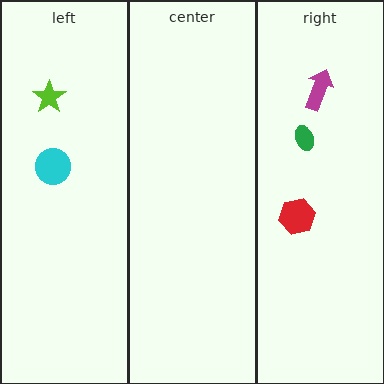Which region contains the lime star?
The left region.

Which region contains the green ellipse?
The right region.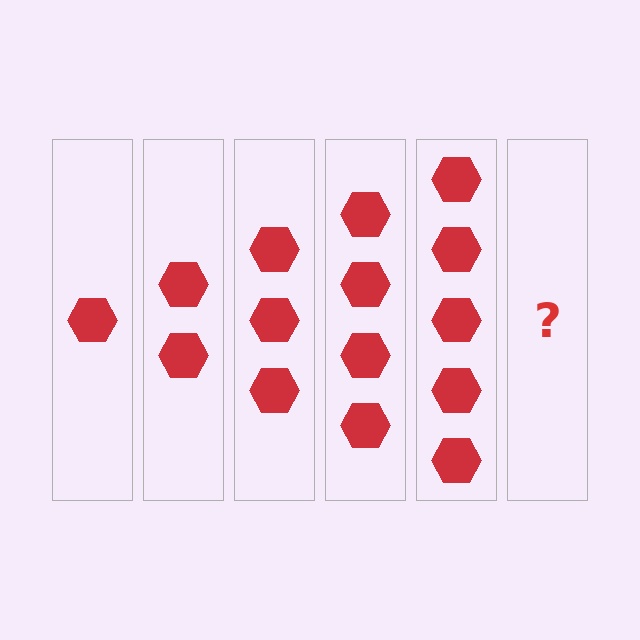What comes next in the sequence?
The next element should be 6 hexagons.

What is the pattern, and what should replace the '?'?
The pattern is that each step adds one more hexagon. The '?' should be 6 hexagons.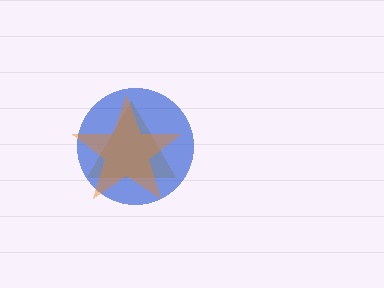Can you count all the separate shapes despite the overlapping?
Yes, there are 3 separate shapes.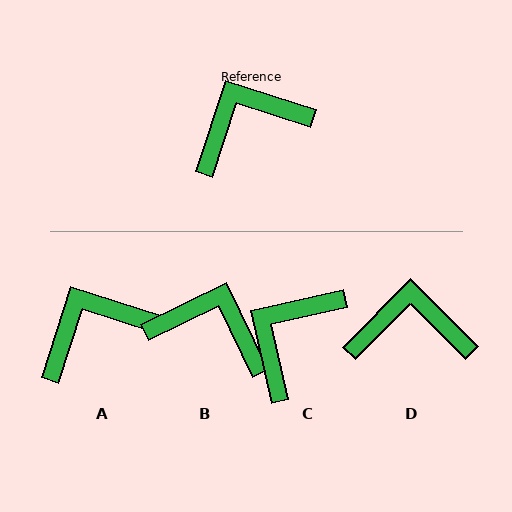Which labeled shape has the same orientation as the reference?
A.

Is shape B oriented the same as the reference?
No, it is off by about 46 degrees.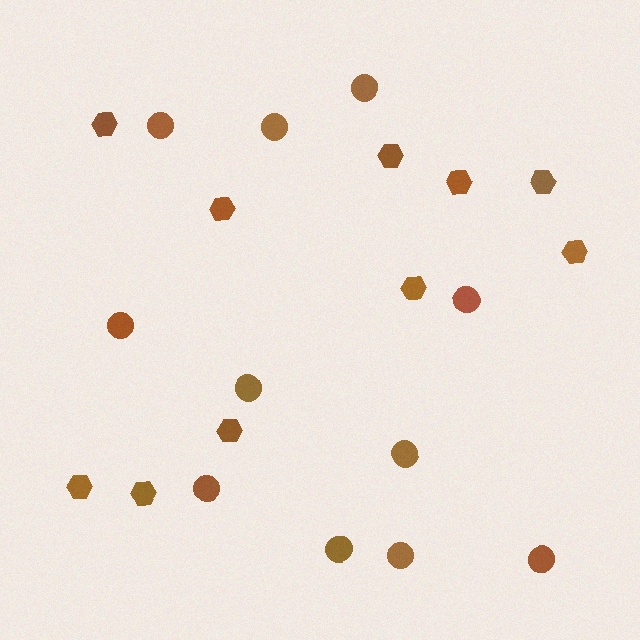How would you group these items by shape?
There are 2 groups: one group of hexagons (10) and one group of circles (11).